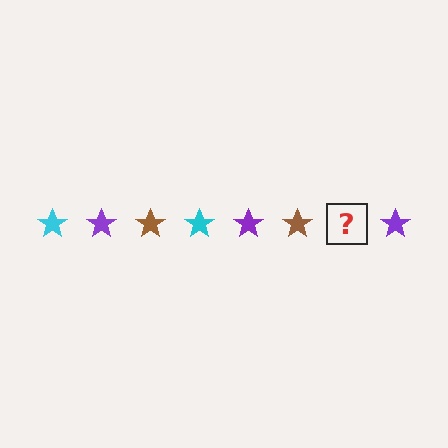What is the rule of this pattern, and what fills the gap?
The rule is that the pattern cycles through cyan, purple, brown stars. The gap should be filled with a cyan star.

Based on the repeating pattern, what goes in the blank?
The blank should be a cyan star.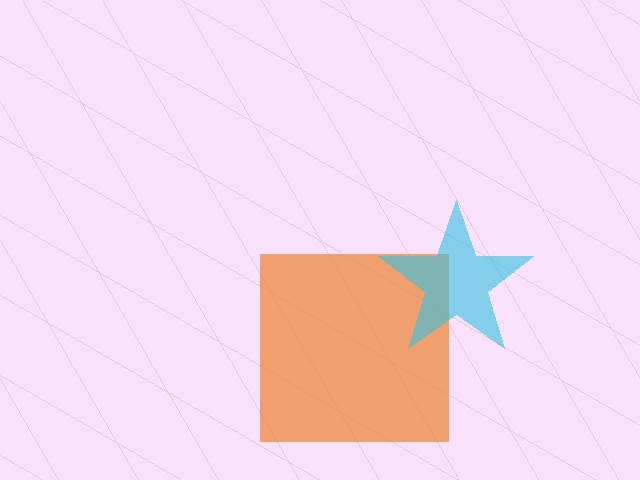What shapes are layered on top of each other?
The layered shapes are: an orange square, a cyan star.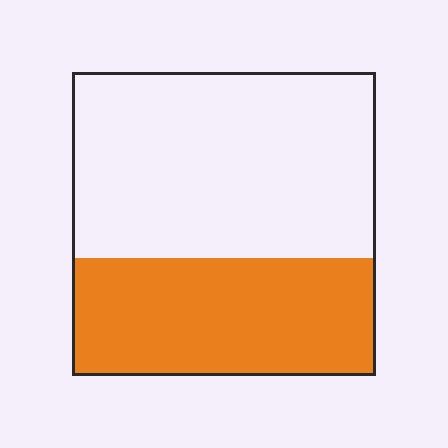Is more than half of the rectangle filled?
No.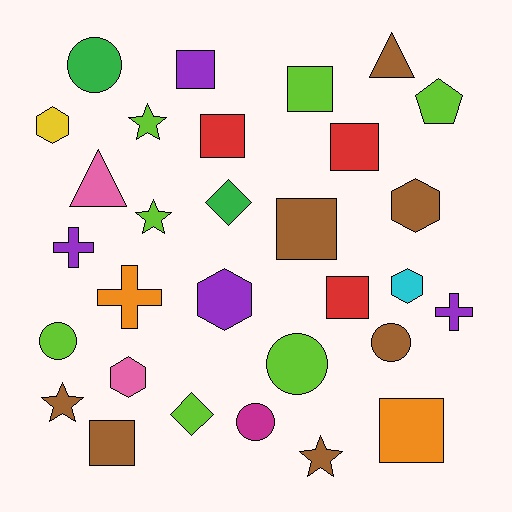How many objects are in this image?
There are 30 objects.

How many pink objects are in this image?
There are 2 pink objects.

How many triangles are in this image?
There are 2 triangles.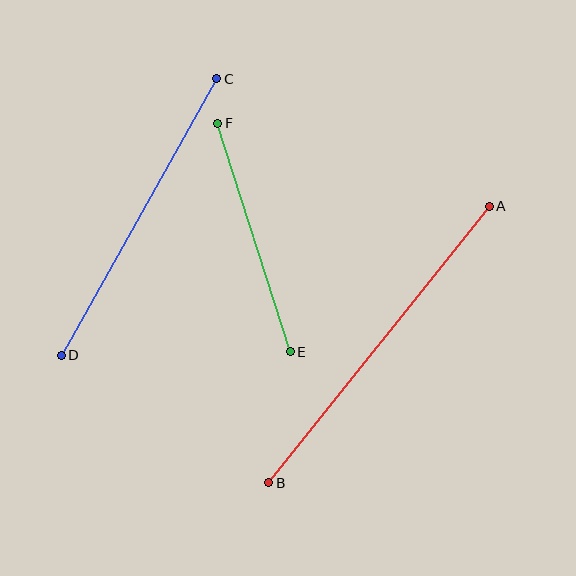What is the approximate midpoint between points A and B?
The midpoint is at approximately (379, 345) pixels.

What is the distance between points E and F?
The distance is approximately 240 pixels.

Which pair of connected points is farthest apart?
Points A and B are farthest apart.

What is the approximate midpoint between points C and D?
The midpoint is at approximately (139, 217) pixels.